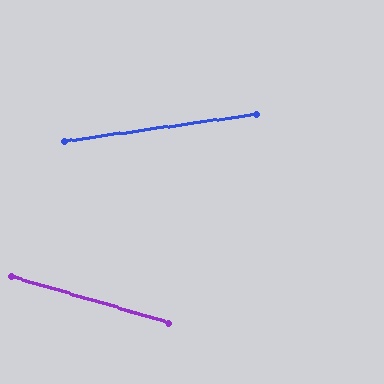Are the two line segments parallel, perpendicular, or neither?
Neither parallel nor perpendicular — they differ by about 24°.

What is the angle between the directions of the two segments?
Approximately 24 degrees.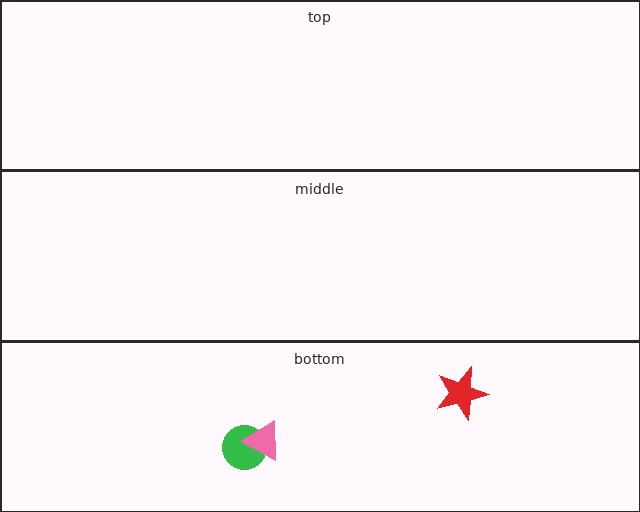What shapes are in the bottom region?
The red star, the green circle, the pink triangle.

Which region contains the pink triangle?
The bottom region.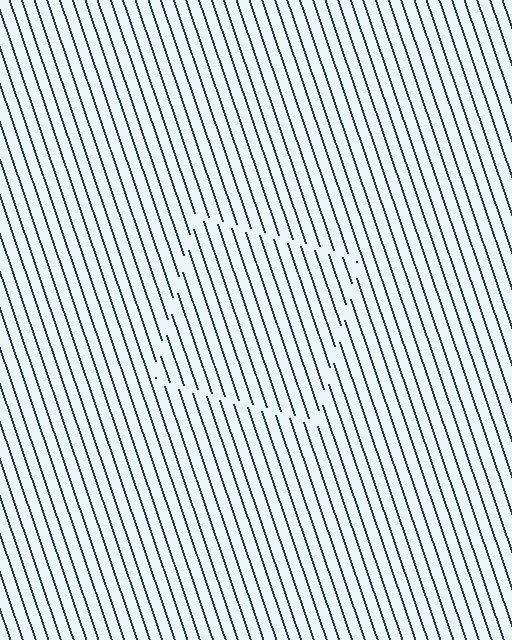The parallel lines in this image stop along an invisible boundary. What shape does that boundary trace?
An illusory square. The interior of the shape contains the same grating, shifted by half a period — the contour is defined by the phase discontinuity where line-ends from the inner and outer gratings abut.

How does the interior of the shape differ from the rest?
The interior of the shape contains the same grating, shifted by half a period — the contour is defined by the phase discontinuity where line-ends from the inner and outer gratings abut.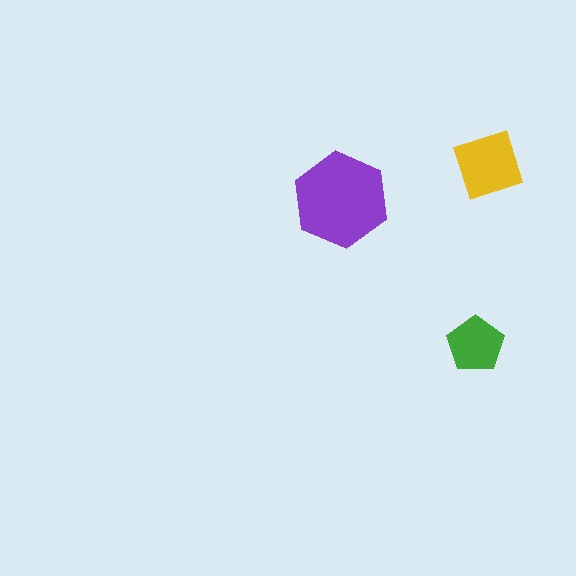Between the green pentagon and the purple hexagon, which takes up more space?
The purple hexagon.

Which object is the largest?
The purple hexagon.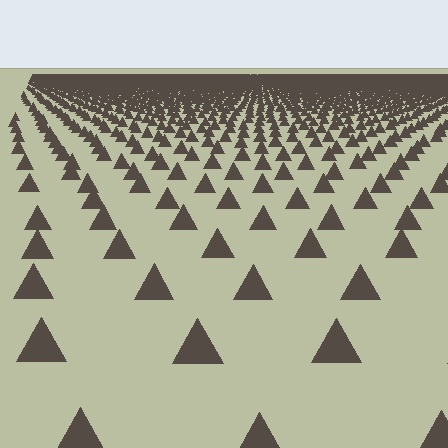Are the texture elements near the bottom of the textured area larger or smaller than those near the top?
Larger. Near the bottom, elements are closer to the viewer and appear at a bigger on-screen size.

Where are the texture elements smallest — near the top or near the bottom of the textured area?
Near the top.